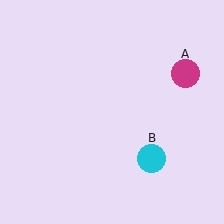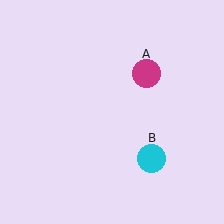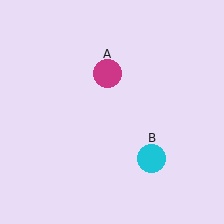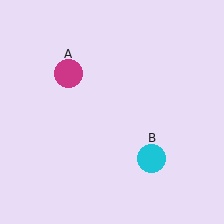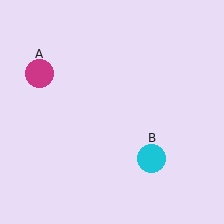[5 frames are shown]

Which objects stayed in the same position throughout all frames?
Cyan circle (object B) remained stationary.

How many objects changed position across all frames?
1 object changed position: magenta circle (object A).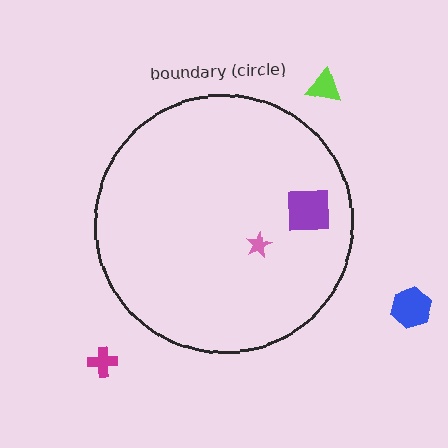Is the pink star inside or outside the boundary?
Inside.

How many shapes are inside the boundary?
2 inside, 3 outside.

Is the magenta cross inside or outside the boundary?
Outside.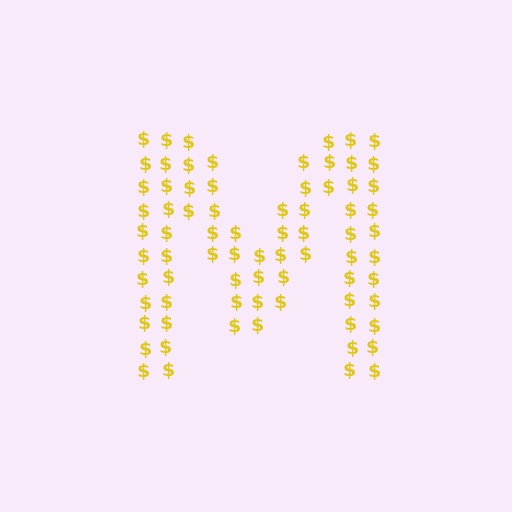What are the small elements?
The small elements are dollar signs.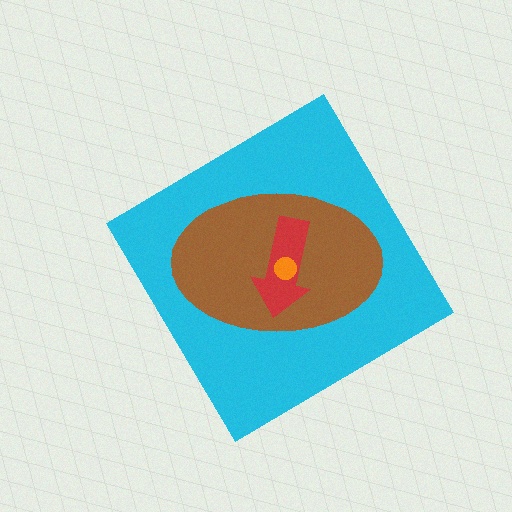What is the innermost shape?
The orange circle.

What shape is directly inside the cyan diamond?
The brown ellipse.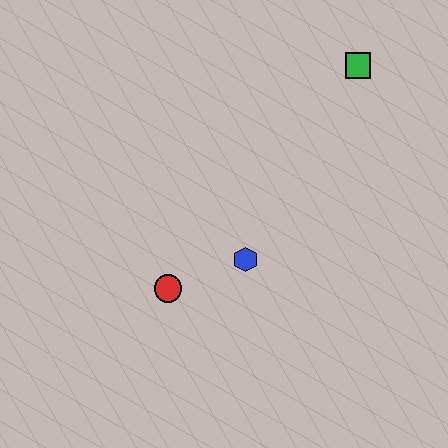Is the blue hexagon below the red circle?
No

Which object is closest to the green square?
The blue hexagon is closest to the green square.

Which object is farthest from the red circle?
The green square is farthest from the red circle.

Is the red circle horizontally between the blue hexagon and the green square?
No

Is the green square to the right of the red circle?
Yes